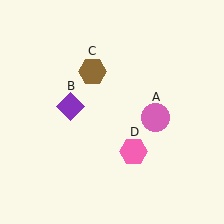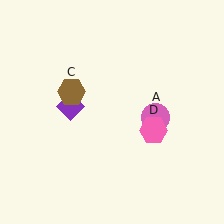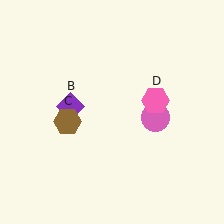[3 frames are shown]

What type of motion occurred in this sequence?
The brown hexagon (object C), pink hexagon (object D) rotated counterclockwise around the center of the scene.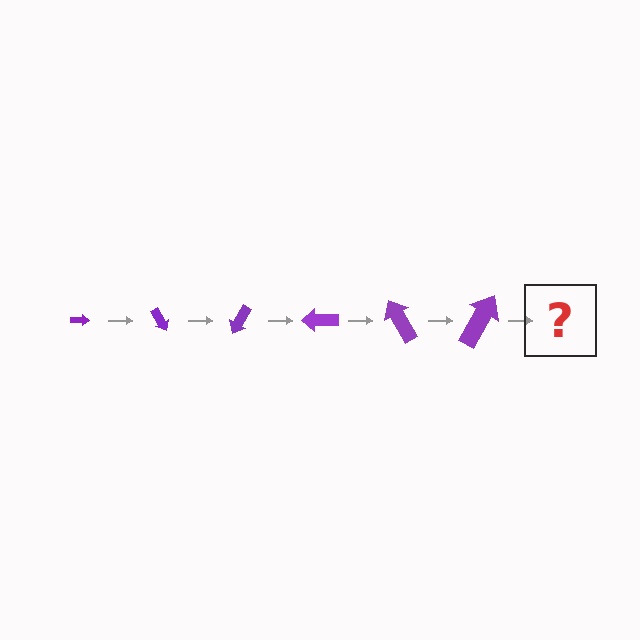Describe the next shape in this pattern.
It should be an arrow, larger than the previous one and rotated 360 degrees from the start.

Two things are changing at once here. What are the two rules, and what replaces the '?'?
The two rules are that the arrow grows larger each step and it rotates 60 degrees each step. The '?' should be an arrow, larger than the previous one and rotated 360 degrees from the start.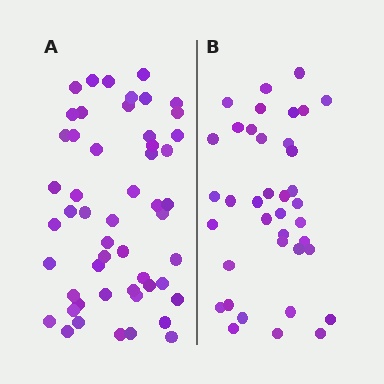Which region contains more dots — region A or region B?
Region A (the left region) has more dots.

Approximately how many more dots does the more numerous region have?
Region A has approximately 15 more dots than region B.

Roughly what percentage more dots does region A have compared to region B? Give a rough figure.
About 35% more.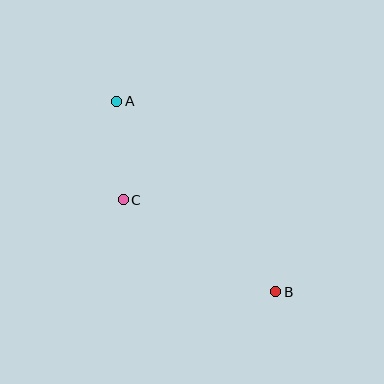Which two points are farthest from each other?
Points A and B are farthest from each other.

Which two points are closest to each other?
Points A and C are closest to each other.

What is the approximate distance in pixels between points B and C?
The distance between B and C is approximately 178 pixels.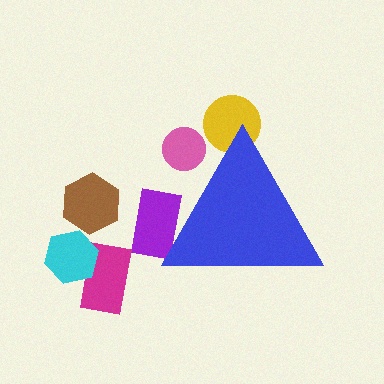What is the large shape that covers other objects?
A blue triangle.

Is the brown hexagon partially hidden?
No, the brown hexagon is fully visible.